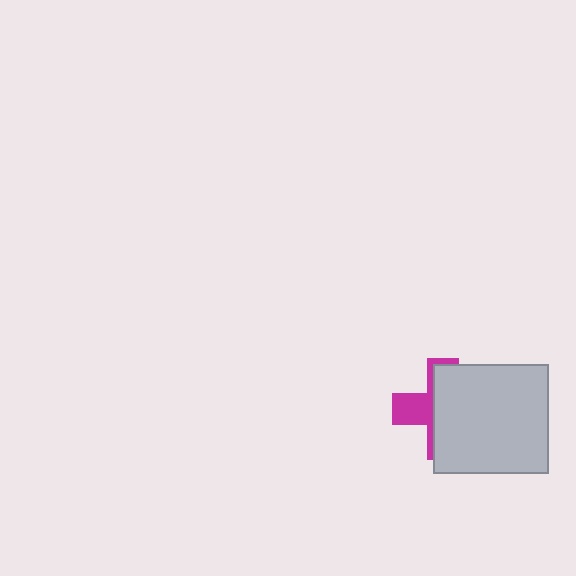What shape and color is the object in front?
The object in front is a light gray rectangle.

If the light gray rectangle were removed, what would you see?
You would see the complete magenta cross.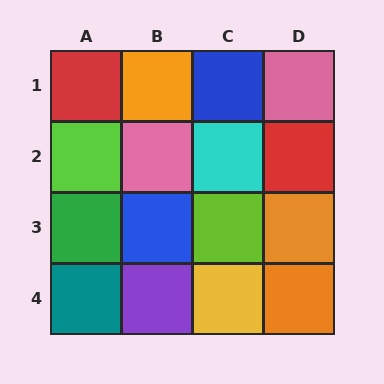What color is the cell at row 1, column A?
Red.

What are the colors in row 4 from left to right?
Teal, purple, yellow, orange.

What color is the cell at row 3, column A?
Green.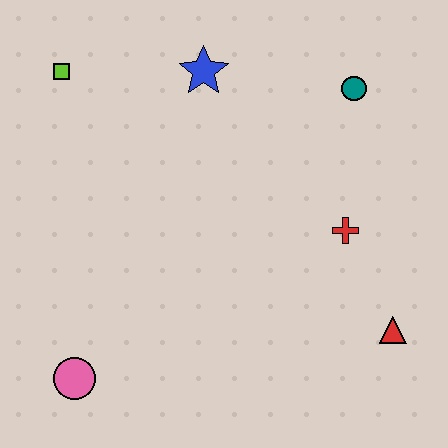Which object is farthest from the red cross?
The lime square is farthest from the red cross.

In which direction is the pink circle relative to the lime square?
The pink circle is below the lime square.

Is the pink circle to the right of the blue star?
No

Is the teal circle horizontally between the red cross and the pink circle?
No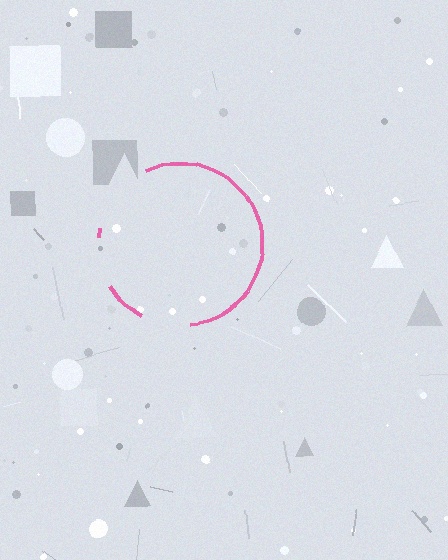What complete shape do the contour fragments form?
The contour fragments form a circle.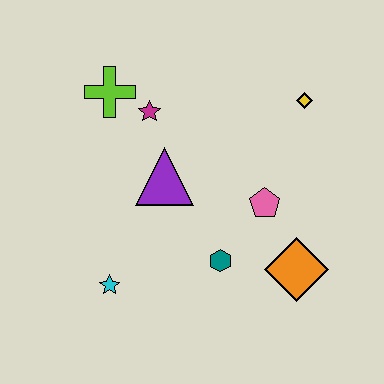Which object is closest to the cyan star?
The teal hexagon is closest to the cyan star.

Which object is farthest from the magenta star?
The orange diamond is farthest from the magenta star.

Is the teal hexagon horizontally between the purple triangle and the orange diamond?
Yes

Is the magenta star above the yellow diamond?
No